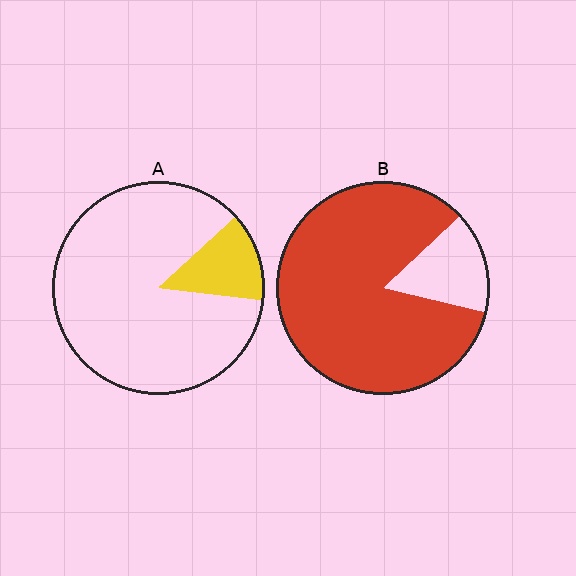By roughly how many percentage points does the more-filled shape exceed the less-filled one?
By roughly 70 percentage points (B over A).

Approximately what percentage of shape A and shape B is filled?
A is approximately 15% and B is approximately 85%.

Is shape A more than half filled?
No.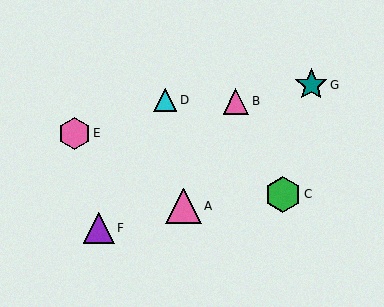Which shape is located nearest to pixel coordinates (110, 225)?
The purple triangle (labeled F) at (99, 228) is nearest to that location.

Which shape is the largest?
The green hexagon (labeled C) is the largest.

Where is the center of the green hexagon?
The center of the green hexagon is at (283, 194).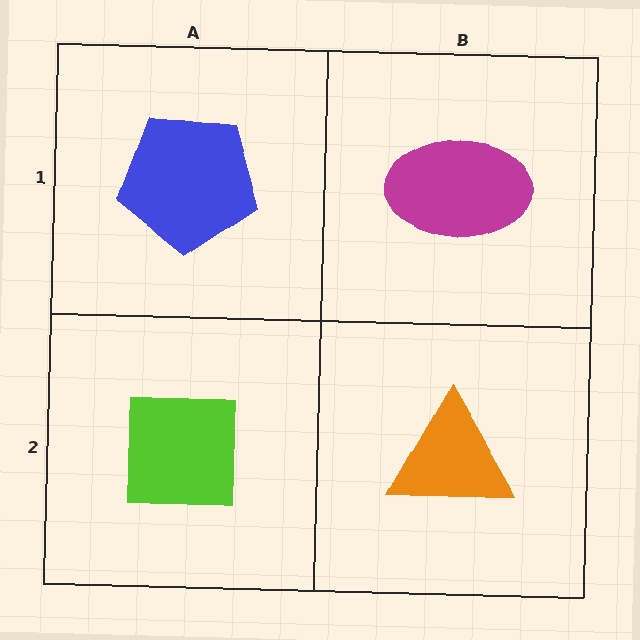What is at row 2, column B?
An orange triangle.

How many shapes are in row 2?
2 shapes.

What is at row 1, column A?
A blue pentagon.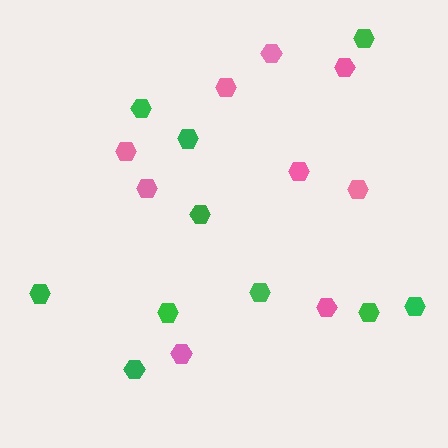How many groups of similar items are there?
There are 2 groups: one group of pink hexagons (9) and one group of green hexagons (10).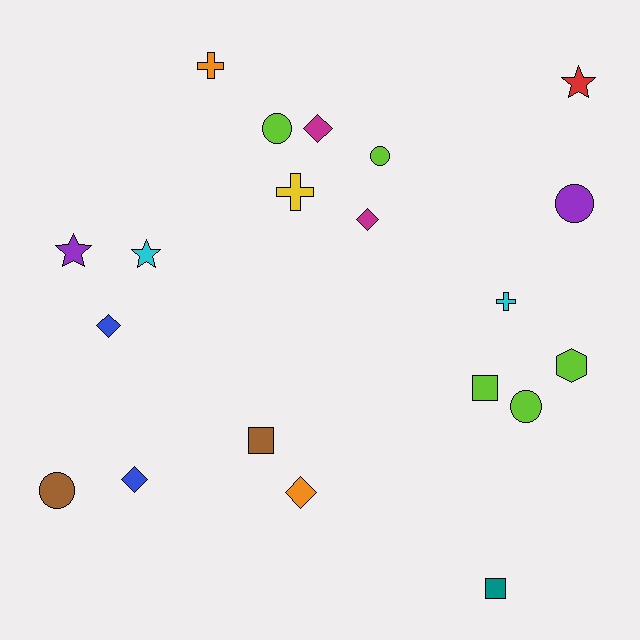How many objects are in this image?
There are 20 objects.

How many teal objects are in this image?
There is 1 teal object.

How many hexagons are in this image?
There is 1 hexagon.